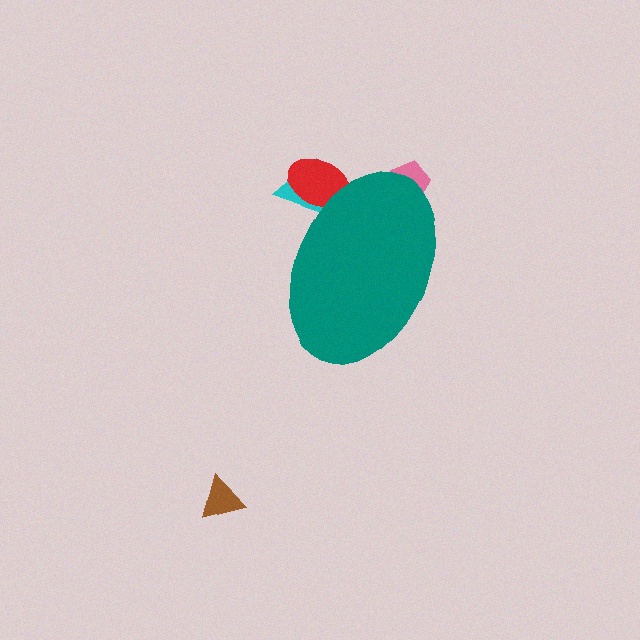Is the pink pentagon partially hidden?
Yes, the pink pentagon is partially hidden behind the teal ellipse.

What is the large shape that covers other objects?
A teal ellipse.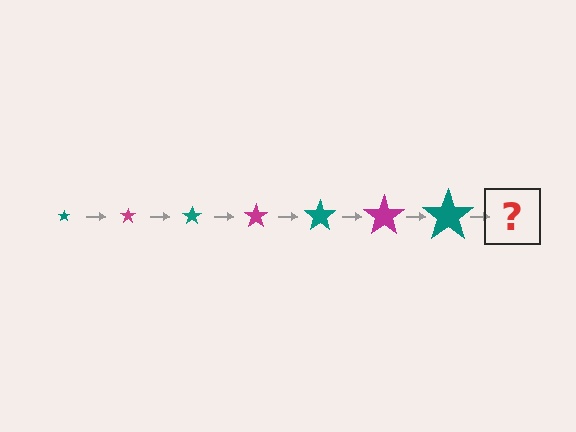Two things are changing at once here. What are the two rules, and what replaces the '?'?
The two rules are that the star grows larger each step and the color cycles through teal and magenta. The '?' should be a magenta star, larger than the previous one.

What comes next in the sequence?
The next element should be a magenta star, larger than the previous one.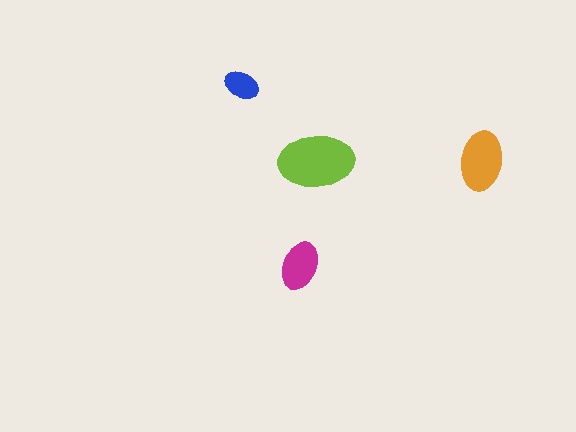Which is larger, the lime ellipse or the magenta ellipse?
The lime one.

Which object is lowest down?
The magenta ellipse is bottommost.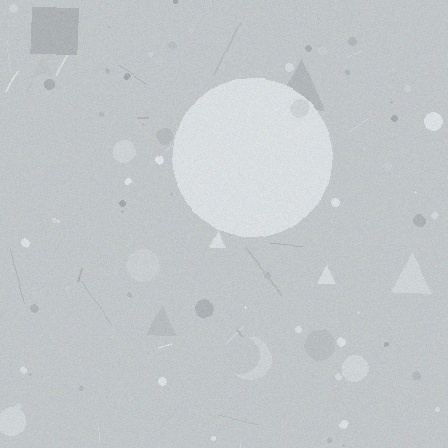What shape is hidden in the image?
A circle is hidden in the image.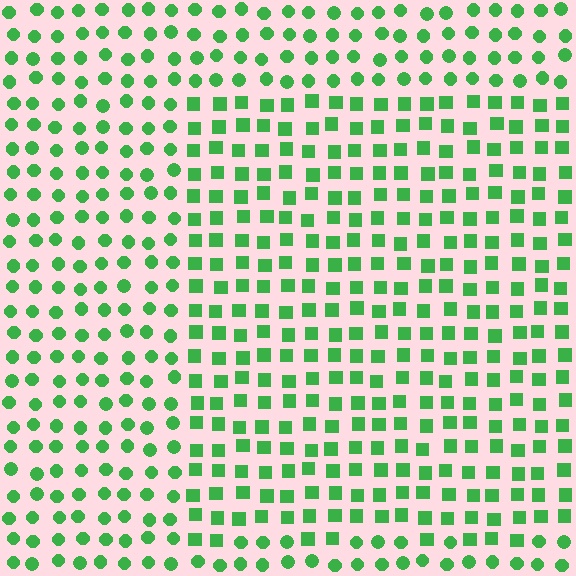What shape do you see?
I see a rectangle.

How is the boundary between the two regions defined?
The boundary is defined by a change in element shape: squares inside vs. circles outside. All elements share the same color and spacing.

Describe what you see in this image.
The image is filled with small green elements arranged in a uniform grid. A rectangle-shaped region contains squares, while the surrounding area contains circles. The boundary is defined purely by the change in element shape.